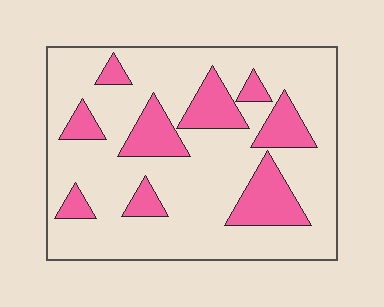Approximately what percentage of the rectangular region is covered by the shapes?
Approximately 25%.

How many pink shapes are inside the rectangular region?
9.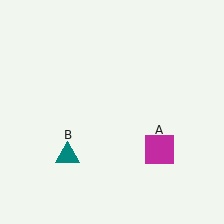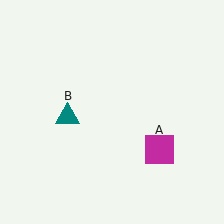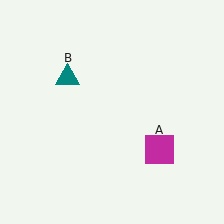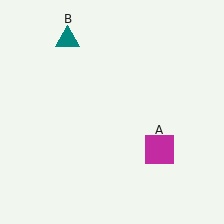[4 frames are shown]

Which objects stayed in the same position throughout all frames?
Magenta square (object A) remained stationary.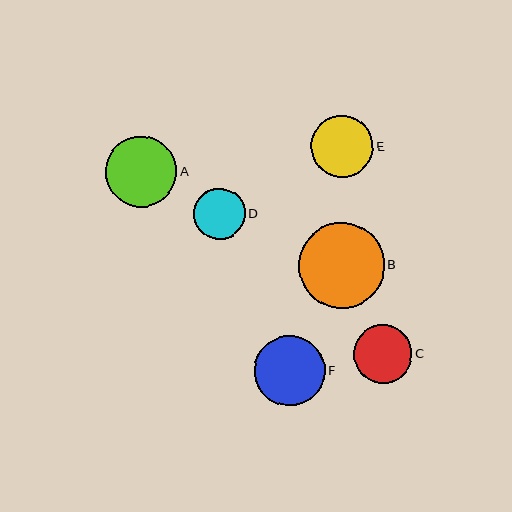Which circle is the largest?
Circle B is the largest with a size of approximately 86 pixels.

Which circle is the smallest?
Circle D is the smallest with a size of approximately 51 pixels.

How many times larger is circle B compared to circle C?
Circle B is approximately 1.5 times the size of circle C.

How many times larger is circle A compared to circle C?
Circle A is approximately 1.2 times the size of circle C.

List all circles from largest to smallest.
From largest to smallest: B, A, F, E, C, D.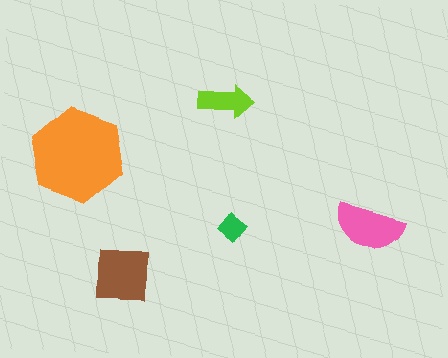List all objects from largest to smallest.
The orange hexagon, the brown square, the pink semicircle, the lime arrow, the green diamond.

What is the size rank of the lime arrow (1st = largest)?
4th.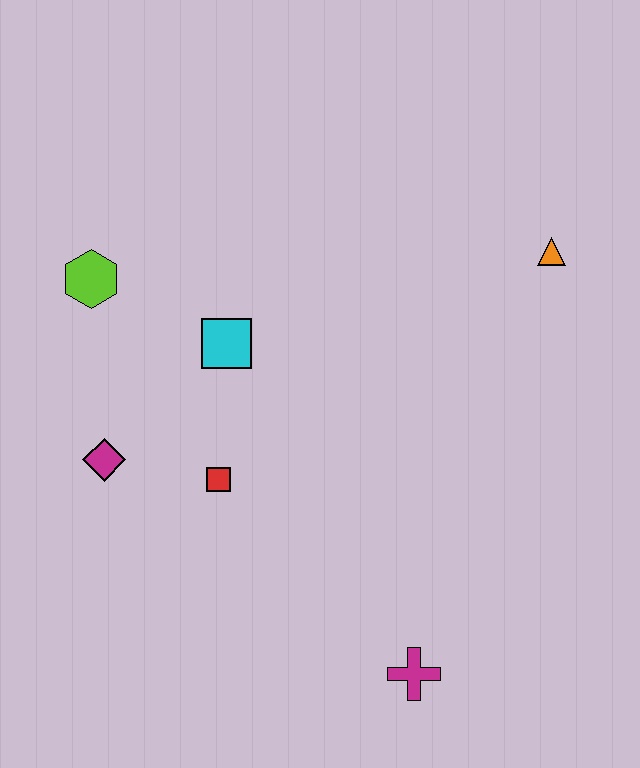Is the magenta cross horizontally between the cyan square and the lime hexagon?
No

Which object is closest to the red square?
The magenta diamond is closest to the red square.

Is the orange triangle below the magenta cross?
No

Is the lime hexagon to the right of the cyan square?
No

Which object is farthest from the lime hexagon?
The magenta cross is farthest from the lime hexagon.